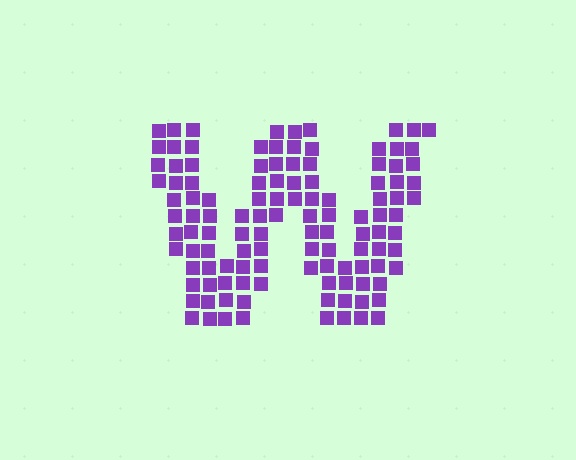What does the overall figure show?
The overall figure shows the letter W.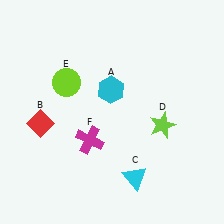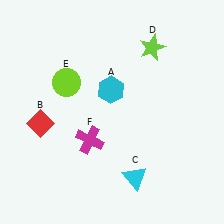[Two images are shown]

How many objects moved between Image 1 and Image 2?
1 object moved between the two images.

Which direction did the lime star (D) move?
The lime star (D) moved up.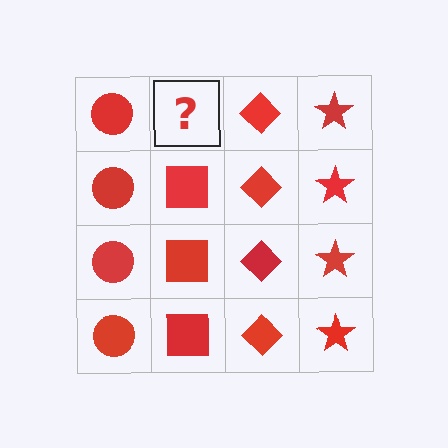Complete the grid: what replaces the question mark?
The question mark should be replaced with a red square.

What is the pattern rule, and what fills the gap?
The rule is that each column has a consistent shape. The gap should be filled with a red square.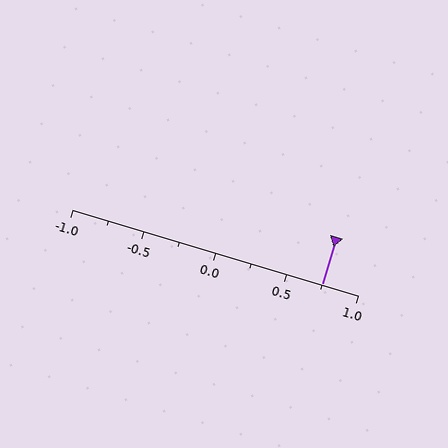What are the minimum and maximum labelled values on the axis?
The axis runs from -1.0 to 1.0.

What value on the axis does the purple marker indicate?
The marker indicates approximately 0.75.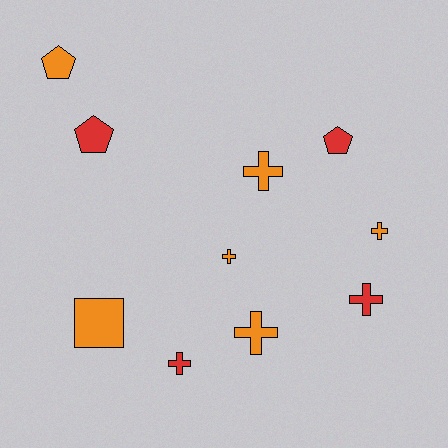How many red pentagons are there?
There are 2 red pentagons.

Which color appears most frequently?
Orange, with 6 objects.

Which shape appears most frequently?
Cross, with 6 objects.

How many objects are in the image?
There are 10 objects.